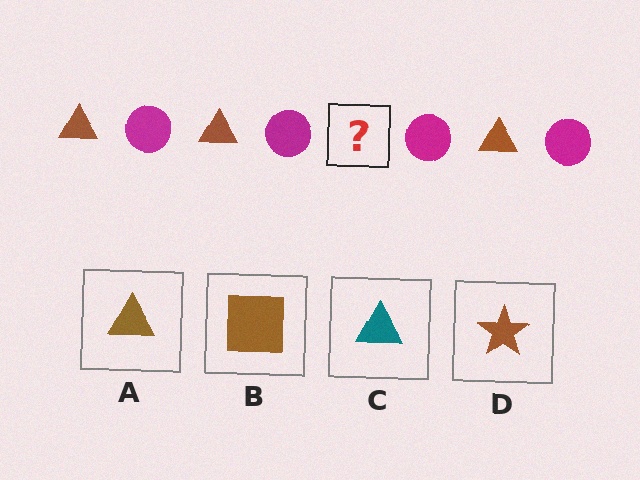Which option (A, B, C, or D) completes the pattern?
A.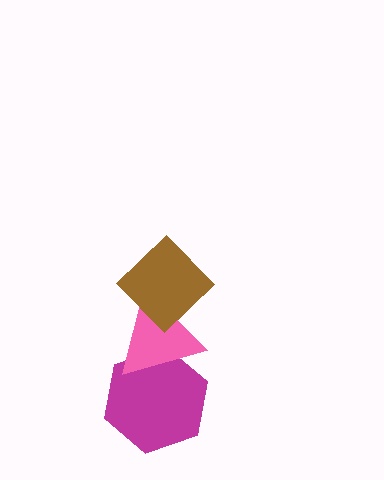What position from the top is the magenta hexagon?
The magenta hexagon is 3rd from the top.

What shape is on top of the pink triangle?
The brown diamond is on top of the pink triangle.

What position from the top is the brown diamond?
The brown diamond is 1st from the top.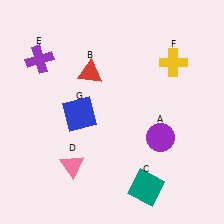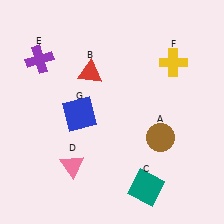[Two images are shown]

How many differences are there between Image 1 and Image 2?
There is 1 difference between the two images.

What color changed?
The circle (A) changed from purple in Image 1 to brown in Image 2.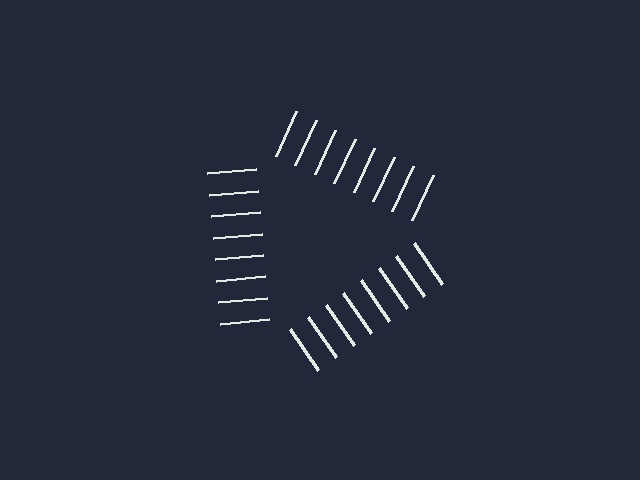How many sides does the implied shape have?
3 sides — the line-ends trace a triangle.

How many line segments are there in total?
24 — 8 along each of the 3 edges.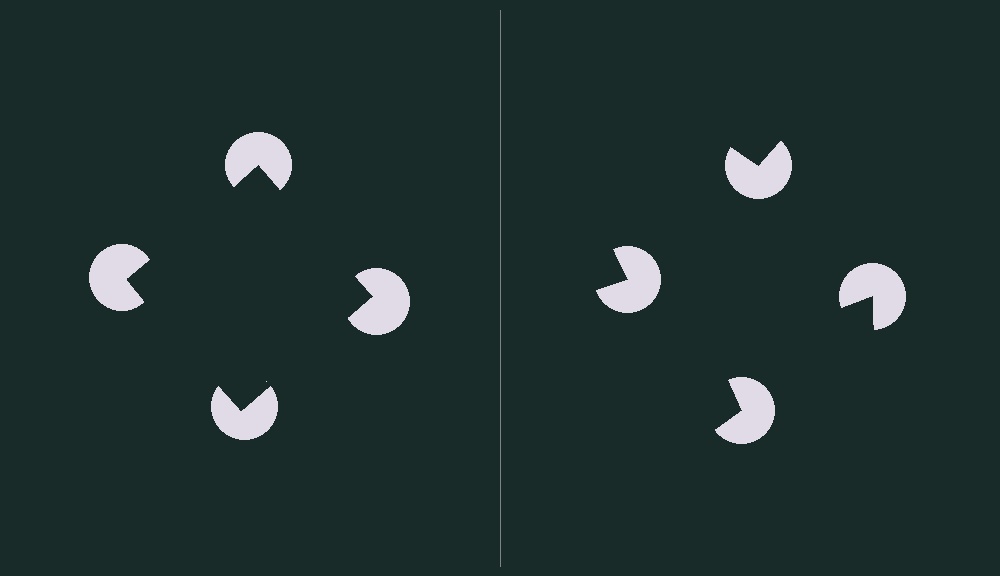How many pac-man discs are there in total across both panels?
8 — 4 on each side.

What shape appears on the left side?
An illusory square.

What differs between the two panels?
The pac-man discs are positioned identically on both sides; only the wedge orientations differ. On the left they align to a square; on the right they are misaligned.